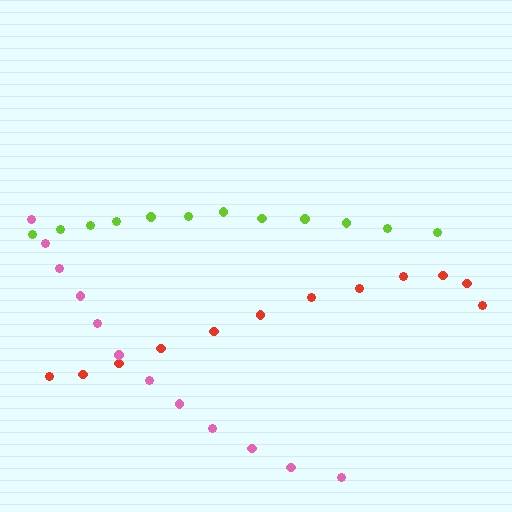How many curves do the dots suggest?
There are 3 distinct paths.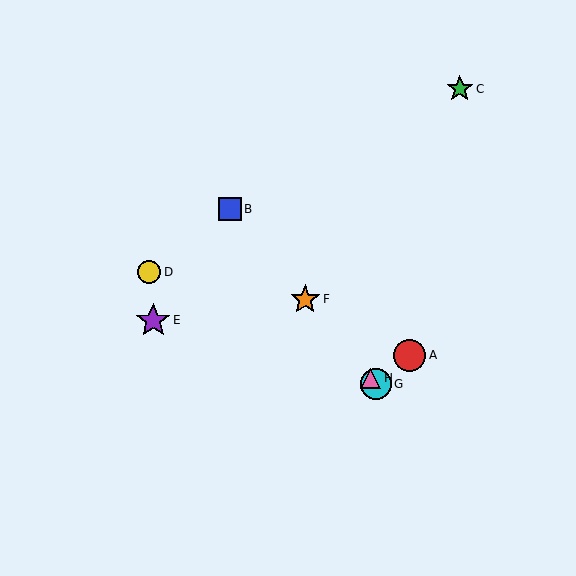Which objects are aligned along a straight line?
Objects B, F, G, H are aligned along a straight line.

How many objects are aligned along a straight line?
4 objects (B, F, G, H) are aligned along a straight line.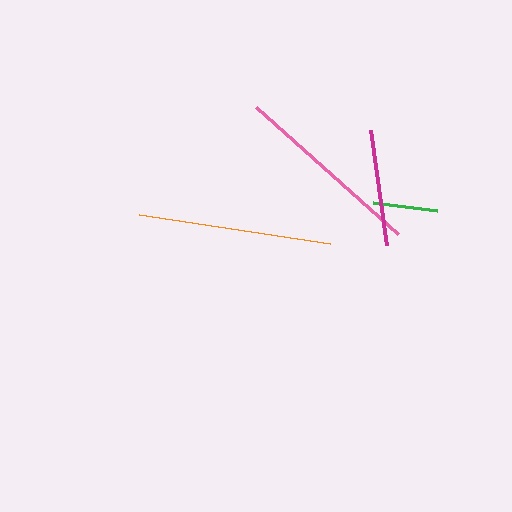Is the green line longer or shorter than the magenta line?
The magenta line is longer than the green line.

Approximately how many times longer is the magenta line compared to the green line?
The magenta line is approximately 1.8 times the length of the green line.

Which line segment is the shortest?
The green line is the shortest at approximately 64 pixels.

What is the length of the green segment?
The green segment is approximately 64 pixels long.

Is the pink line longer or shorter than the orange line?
The orange line is longer than the pink line.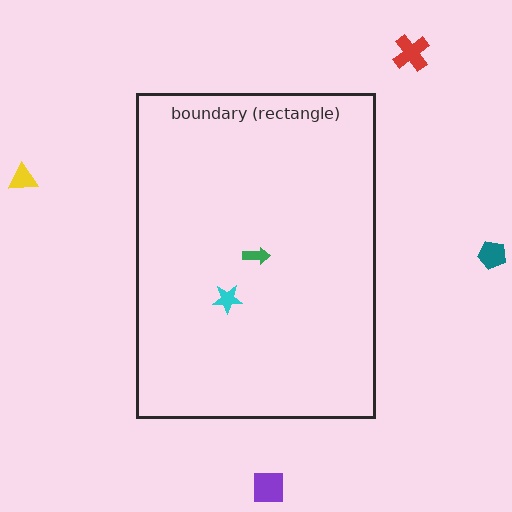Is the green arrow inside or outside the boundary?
Inside.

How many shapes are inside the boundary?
2 inside, 4 outside.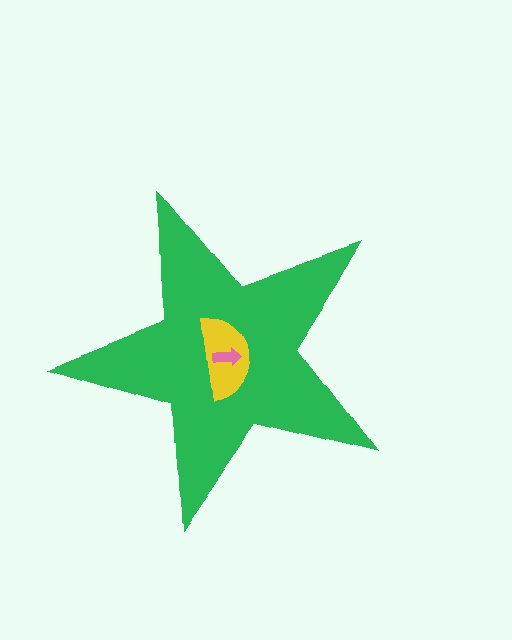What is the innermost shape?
The pink arrow.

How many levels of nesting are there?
3.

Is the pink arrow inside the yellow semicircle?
Yes.